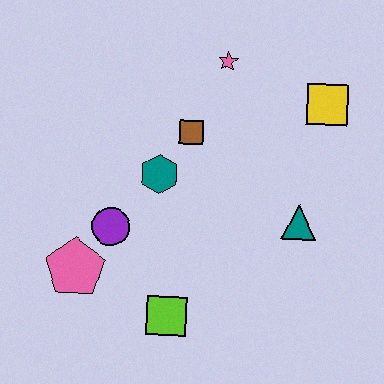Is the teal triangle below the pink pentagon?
No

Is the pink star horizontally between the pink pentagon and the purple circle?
No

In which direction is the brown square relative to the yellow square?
The brown square is to the left of the yellow square.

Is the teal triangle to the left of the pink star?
No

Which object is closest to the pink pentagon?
The purple circle is closest to the pink pentagon.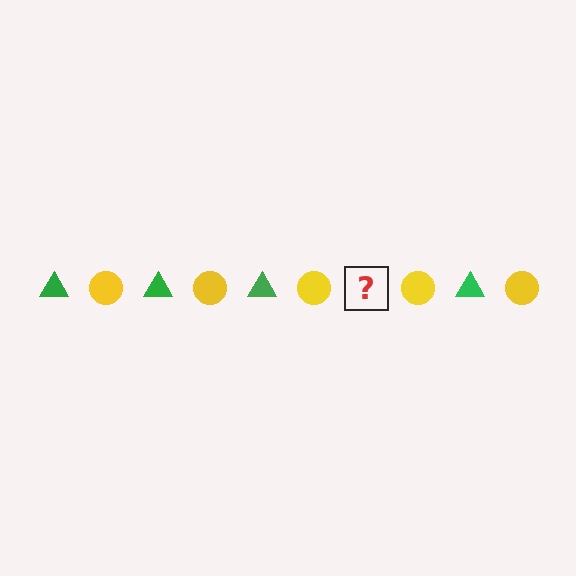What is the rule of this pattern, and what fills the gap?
The rule is that the pattern alternates between green triangle and yellow circle. The gap should be filled with a green triangle.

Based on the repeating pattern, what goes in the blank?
The blank should be a green triangle.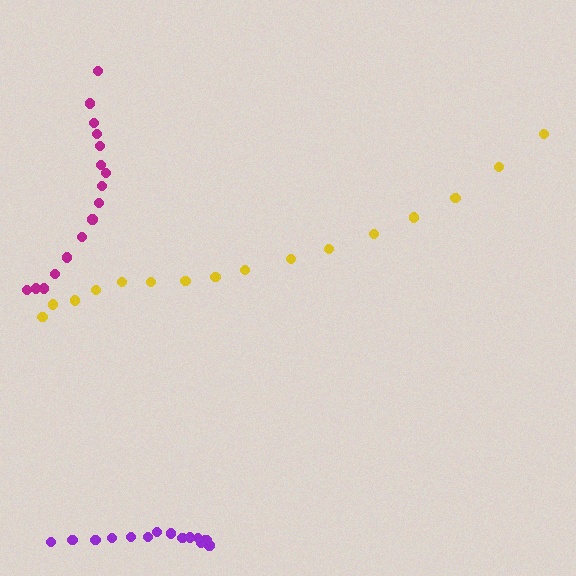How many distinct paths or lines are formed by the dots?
There are 3 distinct paths.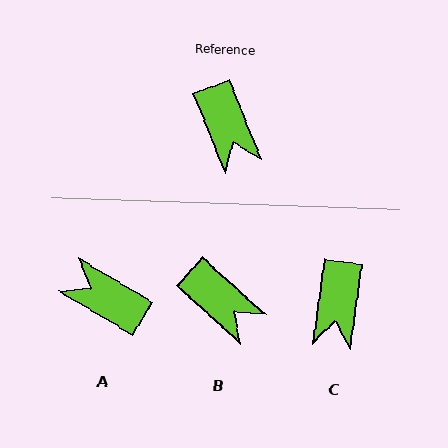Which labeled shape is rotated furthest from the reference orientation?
A, about 142 degrees away.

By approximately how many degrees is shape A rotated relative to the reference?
Approximately 142 degrees clockwise.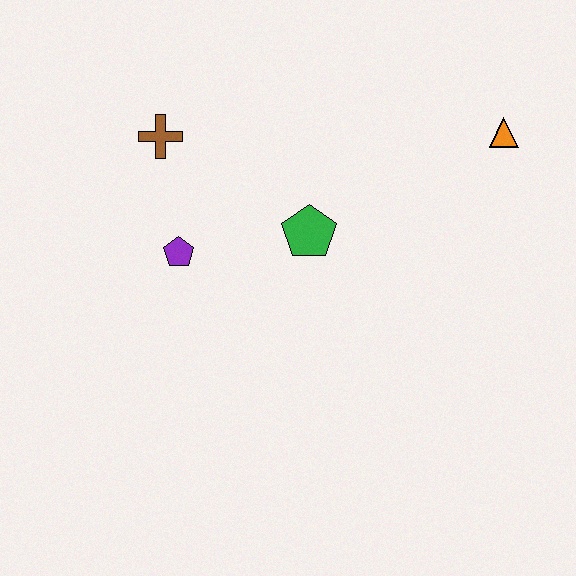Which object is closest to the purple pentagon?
The brown cross is closest to the purple pentagon.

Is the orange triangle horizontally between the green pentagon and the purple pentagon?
No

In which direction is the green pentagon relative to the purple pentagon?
The green pentagon is to the right of the purple pentagon.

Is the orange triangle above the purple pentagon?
Yes